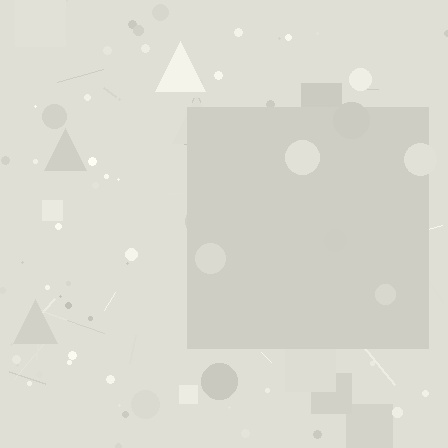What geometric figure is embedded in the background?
A square is embedded in the background.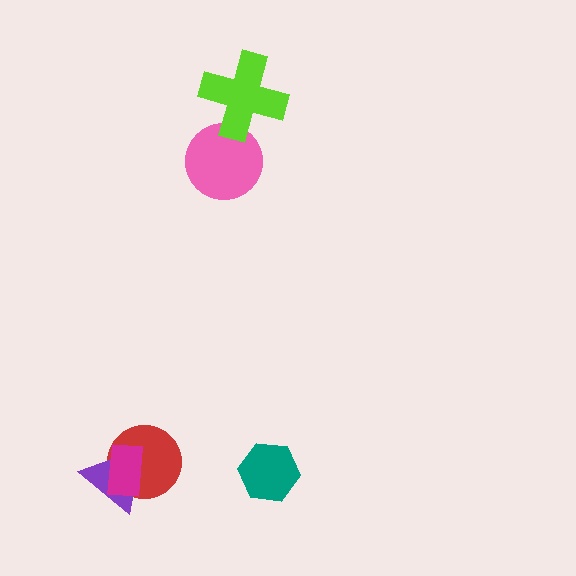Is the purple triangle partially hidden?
Yes, it is partially covered by another shape.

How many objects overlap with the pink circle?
1 object overlaps with the pink circle.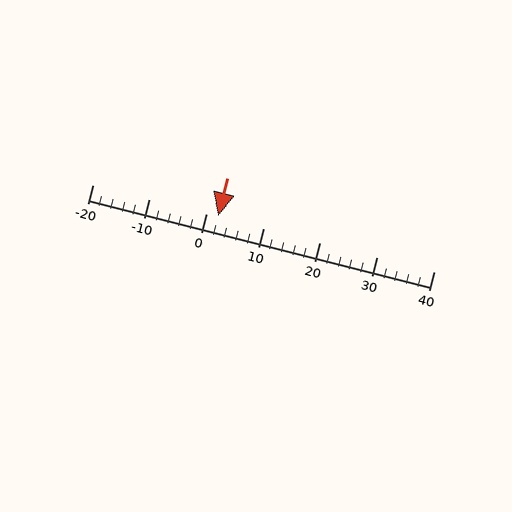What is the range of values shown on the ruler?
The ruler shows values from -20 to 40.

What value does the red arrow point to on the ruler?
The red arrow points to approximately 2.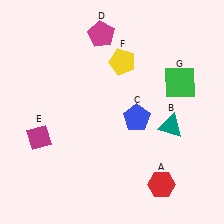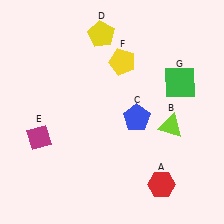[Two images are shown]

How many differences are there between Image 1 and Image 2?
There are 2 differences between the two images.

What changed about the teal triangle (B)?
In Image 1, B is teal. In Image 2, it changed to lime.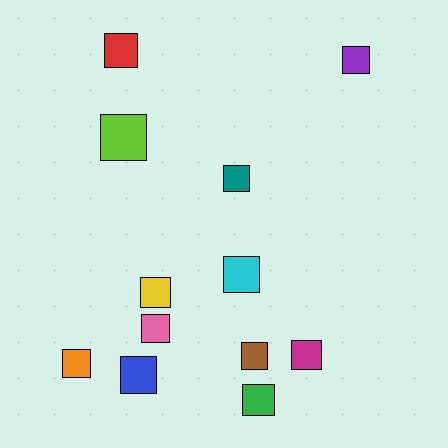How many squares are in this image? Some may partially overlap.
There are 12 squares.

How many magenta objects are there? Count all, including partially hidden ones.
There is 1 magenta object.